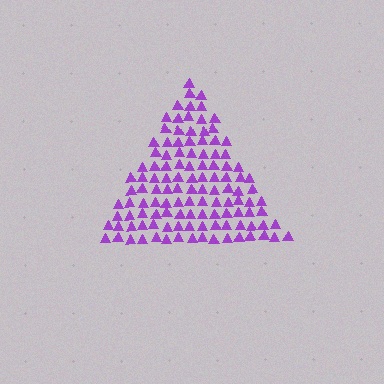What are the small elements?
The small elements are triangles.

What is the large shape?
The large shape is a triangle.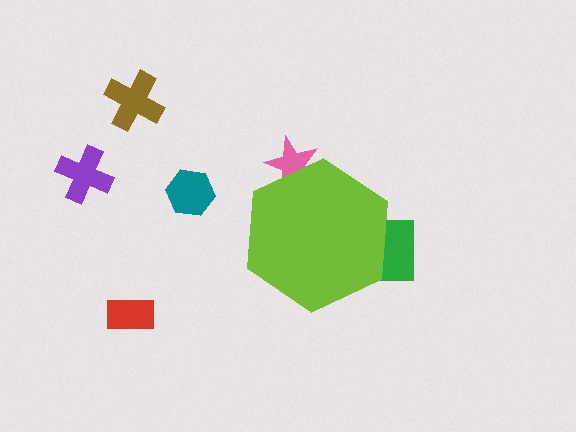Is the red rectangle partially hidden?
No, the red rectangle is fully visible.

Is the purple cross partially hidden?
No, the purple cross is fully visible.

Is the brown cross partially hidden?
No, the brown cross is fully visible.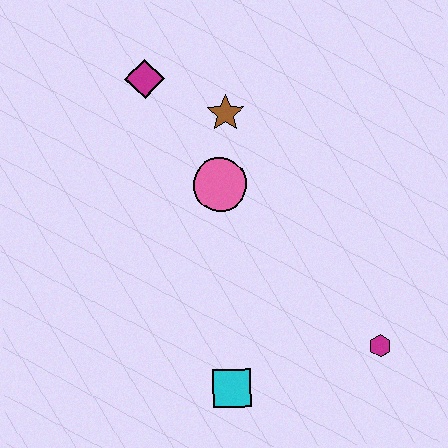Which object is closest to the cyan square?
The magenta hexagon is closest to the cyan square.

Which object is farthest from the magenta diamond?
The magenta hexagon is farthest from the magenta diamond.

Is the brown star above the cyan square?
Yes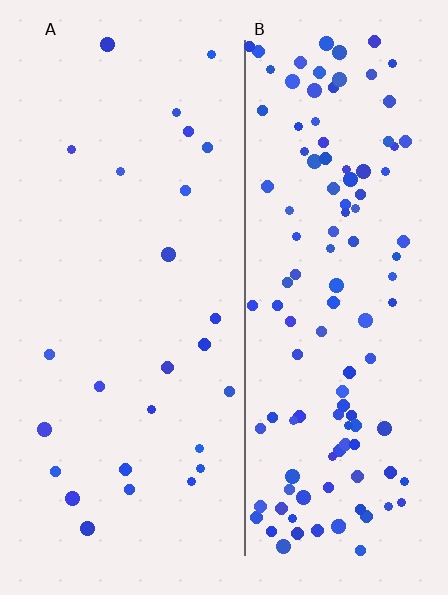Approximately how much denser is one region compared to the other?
Approximately 4.7× — region B over region A.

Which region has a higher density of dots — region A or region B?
B (the right).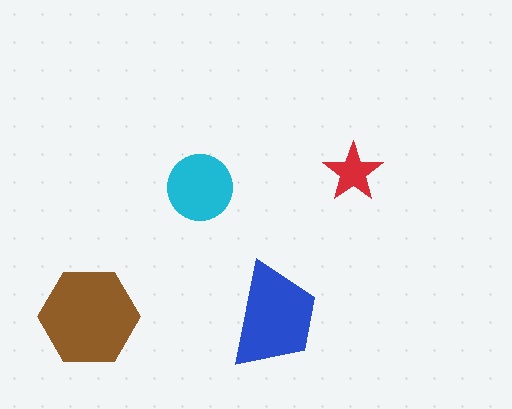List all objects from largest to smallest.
The brown hexagon, the blue trapezoid, the cyan circle, the red star.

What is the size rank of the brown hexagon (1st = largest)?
1st.